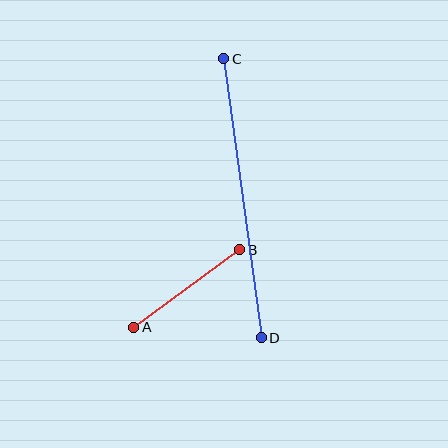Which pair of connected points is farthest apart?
Points C and D are farthest apart.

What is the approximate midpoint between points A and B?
The midpoint is at approximately (187, 289) pixels.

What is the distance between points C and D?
The distance is approximately 281 pixels.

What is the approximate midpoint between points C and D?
The midpoint is at approximately (242, 198) pixels.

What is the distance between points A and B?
The distance is approximately 132 pixels.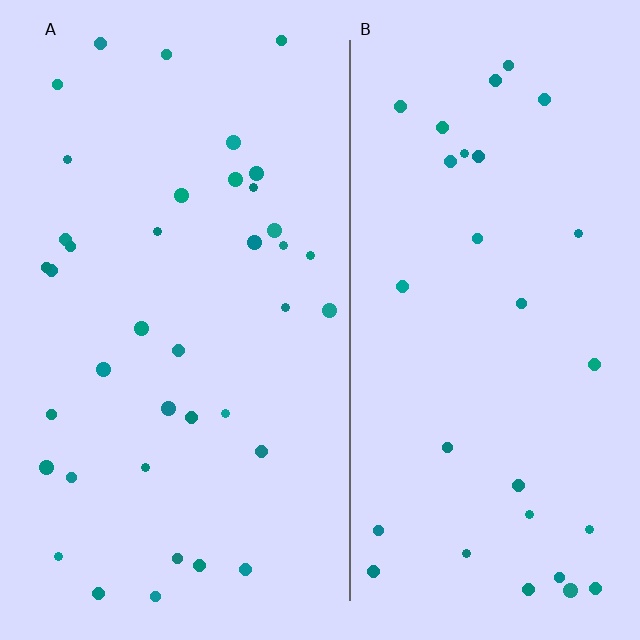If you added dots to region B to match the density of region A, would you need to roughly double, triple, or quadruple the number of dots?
Approximately double.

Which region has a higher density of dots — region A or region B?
A (the left).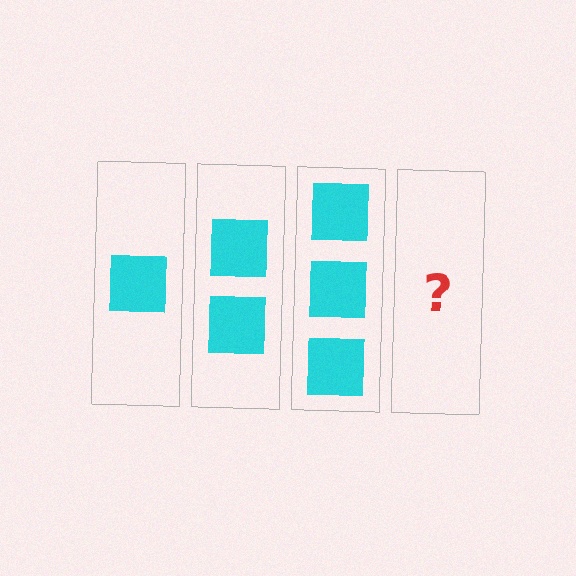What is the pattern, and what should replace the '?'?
The pattern is that each step adds one more square. The '?' should be 4 squares.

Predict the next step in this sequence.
The next step is 4 squares.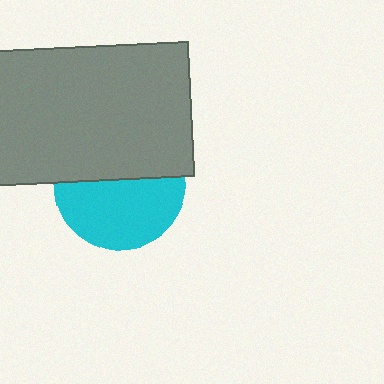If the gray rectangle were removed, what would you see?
You would see the complete cyan circle.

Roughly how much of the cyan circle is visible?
About half of it is visible (roughly 53%).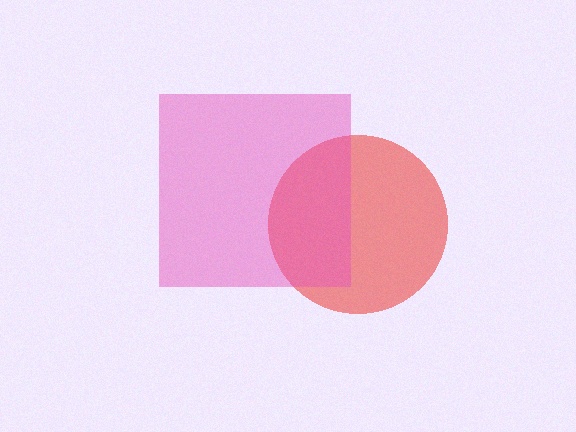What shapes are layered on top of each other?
The layered shapes are: a red circle, a pink square.